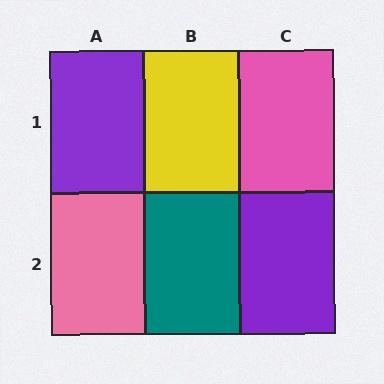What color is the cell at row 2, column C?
Purple.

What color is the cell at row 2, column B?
Teal.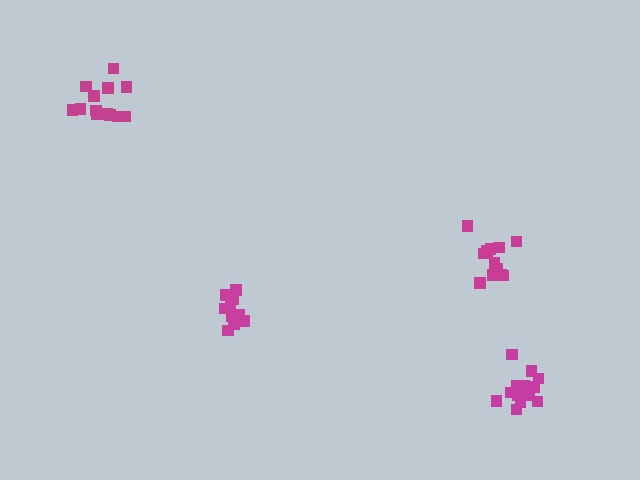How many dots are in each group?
Group 1: 10 dots, Group 2: 12 dots, Group 3: 13 dots, Group 4: 14 dots (49 total).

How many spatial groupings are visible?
There are 4 spatial groupings.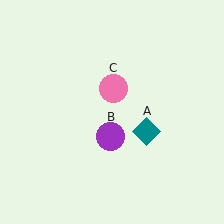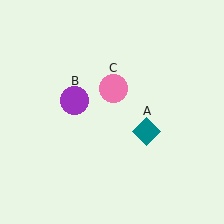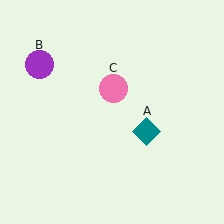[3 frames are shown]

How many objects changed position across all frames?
1 object changed position: purple circle (object B).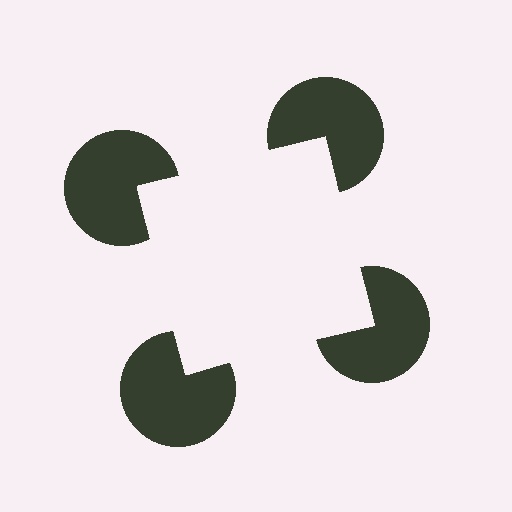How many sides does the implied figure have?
4 sides.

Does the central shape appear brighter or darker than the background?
It typically appears slightly brighter than the background, even though no actual brightness change is drawn.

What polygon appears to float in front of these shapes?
An illusory square — its edges are inferred from the aligned wedge cuts in the pac-man discs, not physically drawn.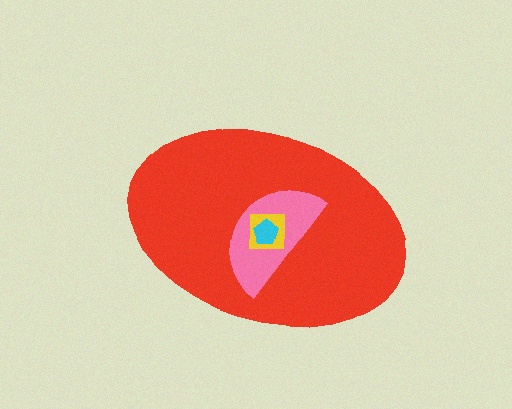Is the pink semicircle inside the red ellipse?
Yes.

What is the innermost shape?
The cyan pentagon.